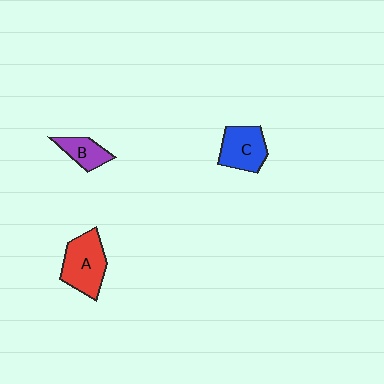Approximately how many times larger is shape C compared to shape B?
Approximately 1.5 times.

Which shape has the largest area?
Shape A (red).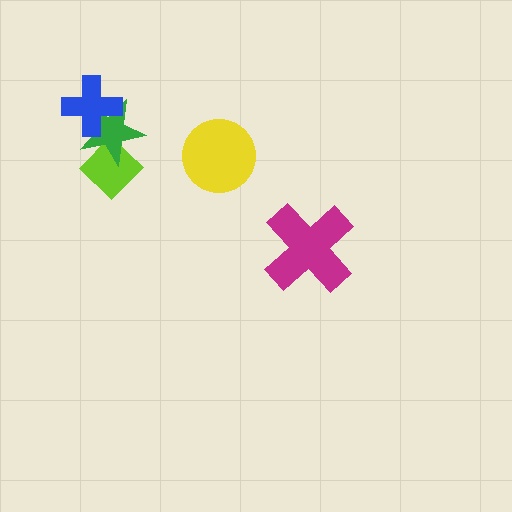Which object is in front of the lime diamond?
The green star is in front of the lime diamond.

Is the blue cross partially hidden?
No, no other shape covers it.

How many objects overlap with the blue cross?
1 object overlaps with the blue cross.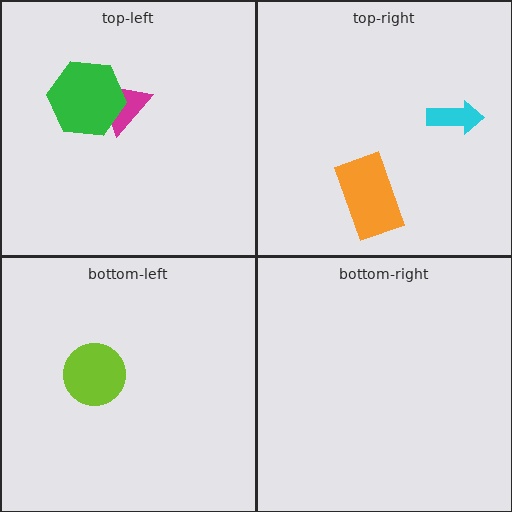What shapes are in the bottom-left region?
The lime circle.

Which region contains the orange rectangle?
The top-right region.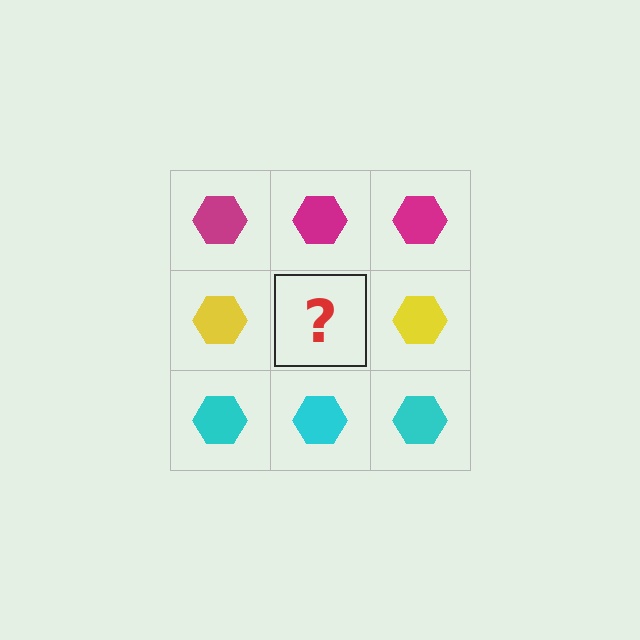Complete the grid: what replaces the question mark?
The question mark should be replaced with a yellow hexagon.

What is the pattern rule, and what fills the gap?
The rule is that each row has a consistent color. The gap should be filled with a yellow hexagon.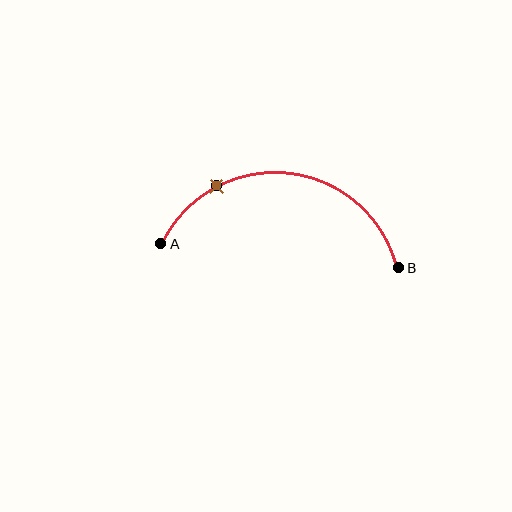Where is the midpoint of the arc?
The arc midpoint is the point on the curve farthest from the straight line joining A and B. It sits above that line.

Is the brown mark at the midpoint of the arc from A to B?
No. The brown mark lies on the arc but is closer to endpoint A. The arc midpoint would be at the point on the curve equidistant along the arc from both A and B.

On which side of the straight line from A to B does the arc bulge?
The arc bulges above the straight line connecting A and B.